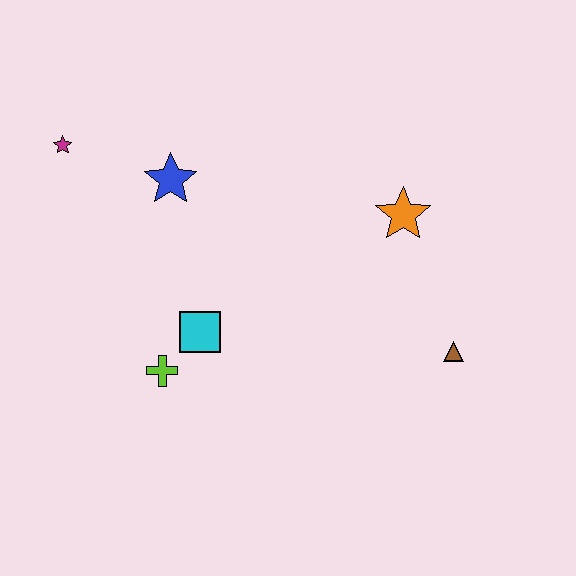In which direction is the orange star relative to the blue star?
The orange star is to the right of the blue star.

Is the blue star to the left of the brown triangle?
Yes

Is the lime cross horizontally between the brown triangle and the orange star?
No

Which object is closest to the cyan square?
The lime cross is closest to the cyan square.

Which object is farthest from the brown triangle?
The magenta star is farthest from the brown triangle.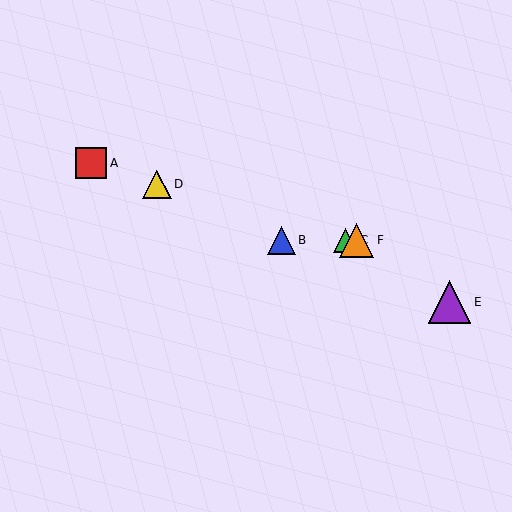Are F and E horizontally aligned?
No, F is at y≈240 and E is at y≈302.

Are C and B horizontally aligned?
Yes, both are at y≈240.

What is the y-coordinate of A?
Object A is at y≈163.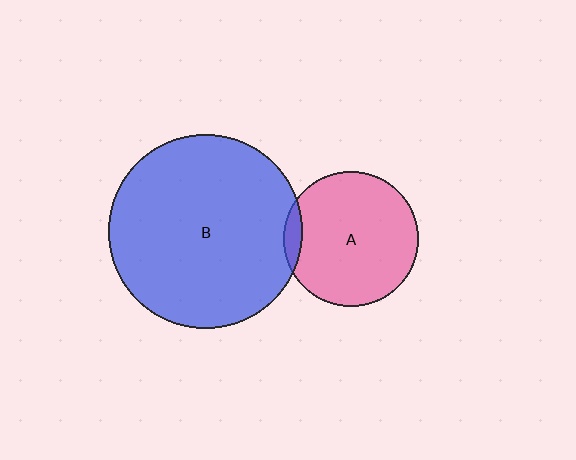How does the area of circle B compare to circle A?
Approximately 2.1 times.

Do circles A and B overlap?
Yes.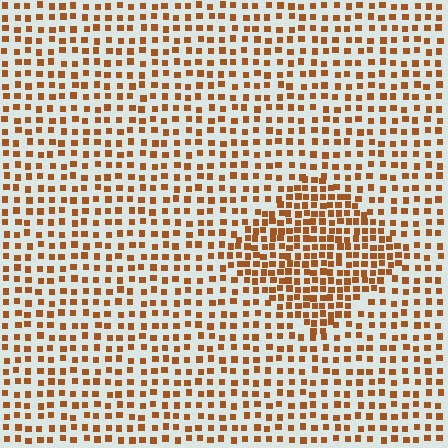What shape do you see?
I see a diamond.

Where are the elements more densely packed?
The elements are more densely packed inside the diamond boundary.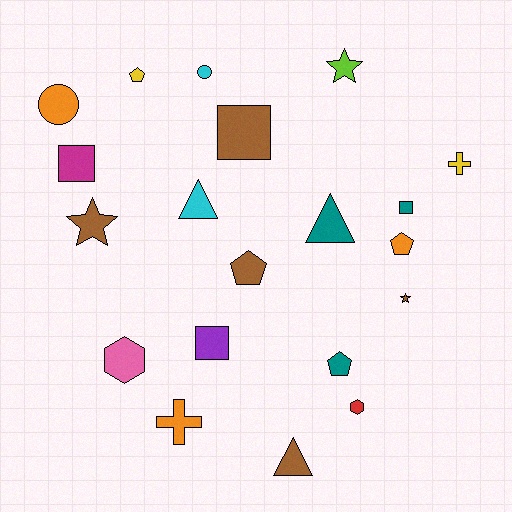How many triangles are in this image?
There are 3 triangles.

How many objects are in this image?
There are 20 objects.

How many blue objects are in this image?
There are no blue objects.